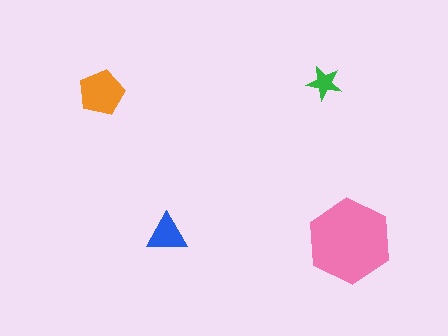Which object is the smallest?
The green star.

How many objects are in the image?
There are 4 objects in the image.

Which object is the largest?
The pink hexagon.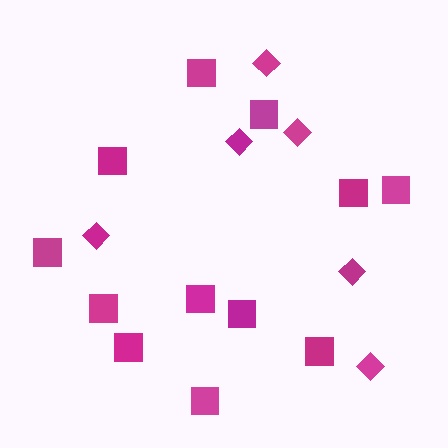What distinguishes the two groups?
There are 2 groups: one group of squares (12) and one group of diamonds (6).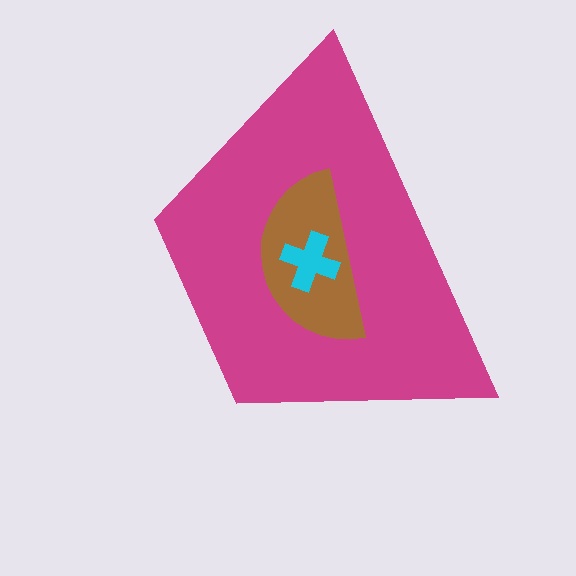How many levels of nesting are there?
3.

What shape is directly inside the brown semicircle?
The cyan cross.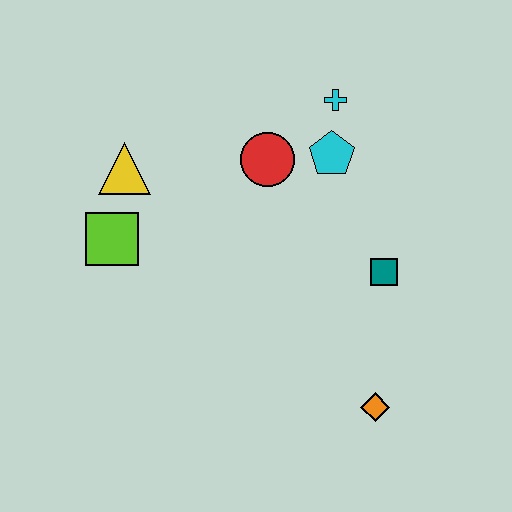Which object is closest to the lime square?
The yellow triangle is closest to the lime square.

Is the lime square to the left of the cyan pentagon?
Yes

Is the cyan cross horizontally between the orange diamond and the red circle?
Yes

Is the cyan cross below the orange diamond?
No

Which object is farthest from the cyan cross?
The orange diamond is farthest from the cyan cross.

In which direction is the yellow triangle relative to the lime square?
The yellow triangle is above the lime square.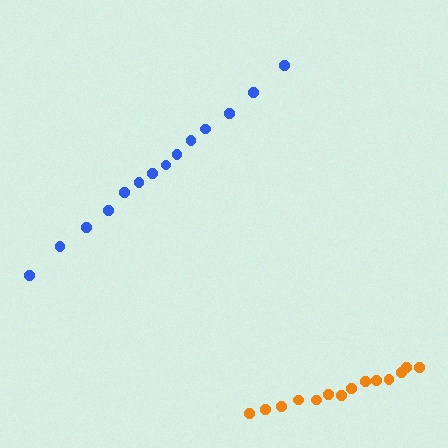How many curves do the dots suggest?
There are 2 distinct paths.